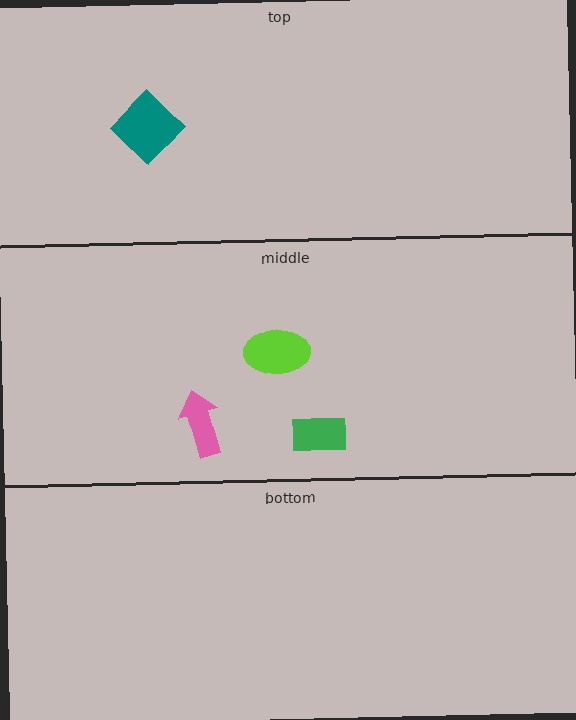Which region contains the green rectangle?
The middle region.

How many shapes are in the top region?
1.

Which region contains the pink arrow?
The middle region.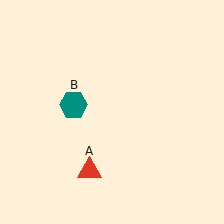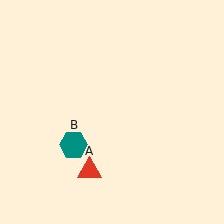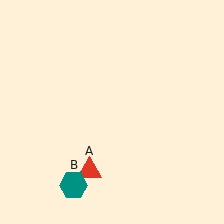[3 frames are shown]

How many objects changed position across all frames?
1 object changed position: teal hexagon (object B).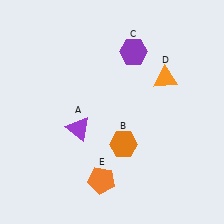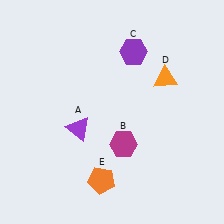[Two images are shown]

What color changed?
The hexagon (B) changed from orange in Image 1 to magenta in Image 2.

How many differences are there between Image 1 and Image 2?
There is 1 difference between the two images.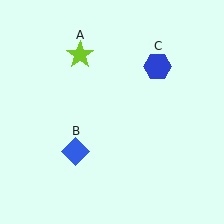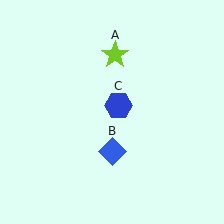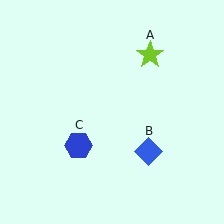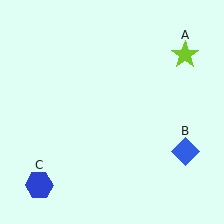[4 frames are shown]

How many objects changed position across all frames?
3 objects changed position: lime star (object A), blue diamond (object B), blue hexagon (object C).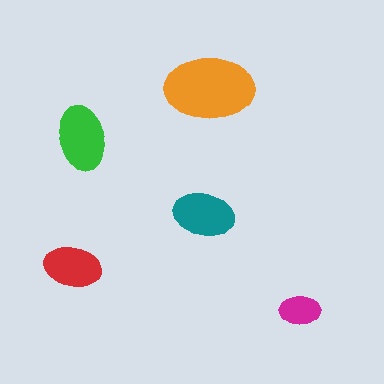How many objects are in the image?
There are 5 objects in the image.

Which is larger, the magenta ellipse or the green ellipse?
The green one.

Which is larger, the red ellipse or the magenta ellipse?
The red one.